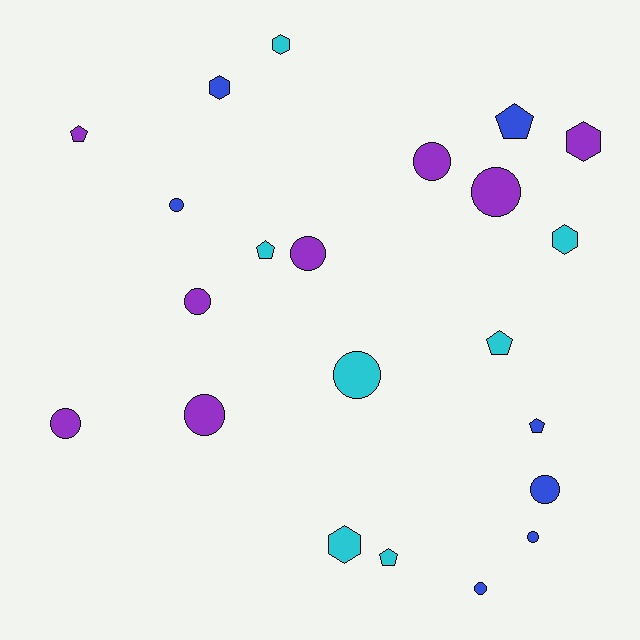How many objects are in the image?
There are 22 objects.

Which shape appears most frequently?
Circle, with 11 objects.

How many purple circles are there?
There are 6 purple circles.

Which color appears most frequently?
Purple, with 8 objects.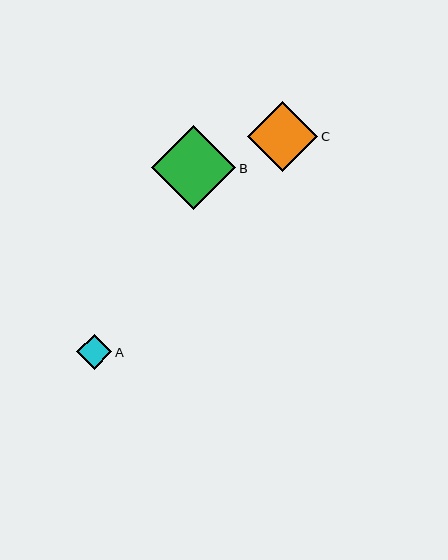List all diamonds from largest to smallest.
From largest to smallest: B, C, A.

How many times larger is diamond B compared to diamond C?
Diamond B is approximately 1.2 times the size of diamond C.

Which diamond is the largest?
Diamond B is the largest with a size of approximately 84 pixels.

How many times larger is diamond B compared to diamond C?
Diamond B is approximately 1.2 times the size of diamond C.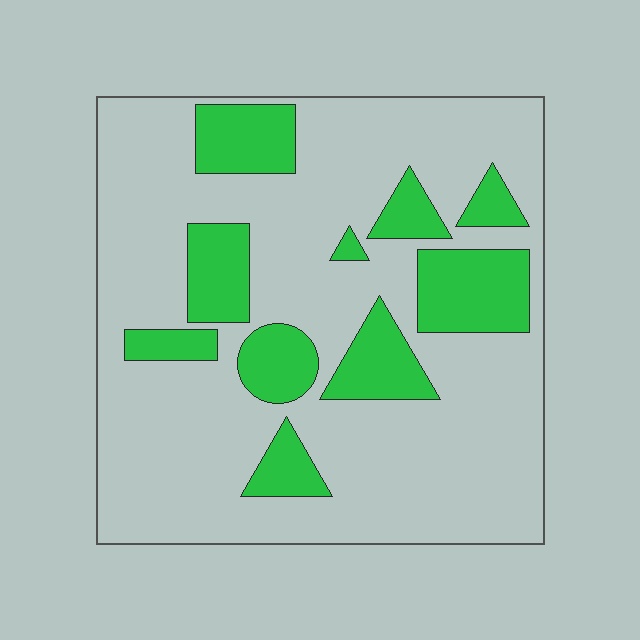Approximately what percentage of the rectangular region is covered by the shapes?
Approximately 25%.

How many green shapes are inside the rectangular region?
10.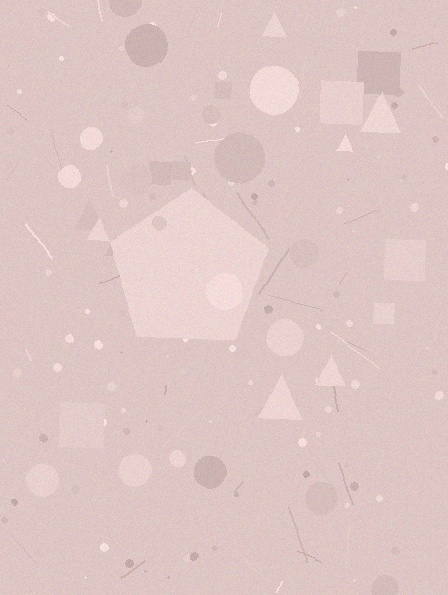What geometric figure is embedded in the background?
A pentagon is embedded in the background.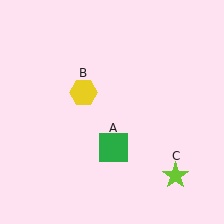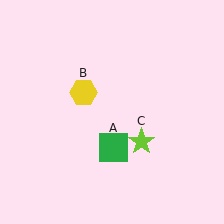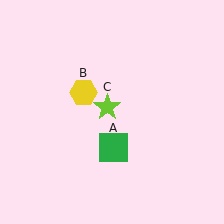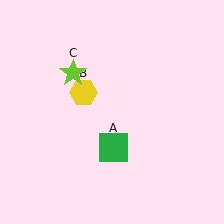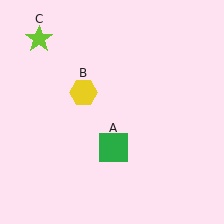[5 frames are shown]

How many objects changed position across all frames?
1 object changed position: lime star (object C).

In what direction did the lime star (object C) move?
The lime star (object C) moved up and to the left.